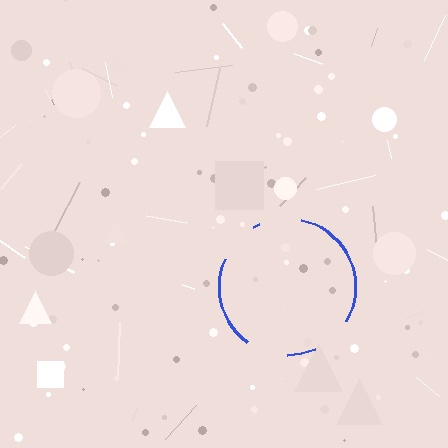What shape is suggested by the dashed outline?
The dashed outline suggests a circle.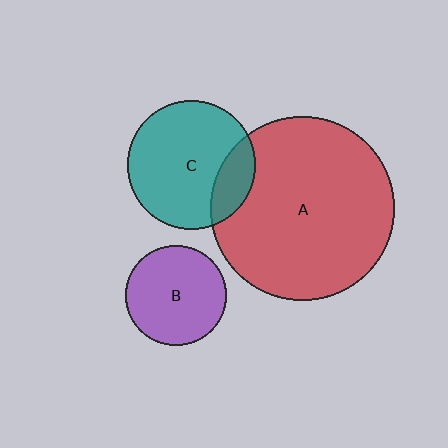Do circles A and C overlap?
Yes.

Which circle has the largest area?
Circle A (red).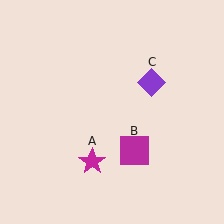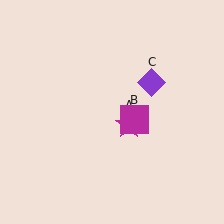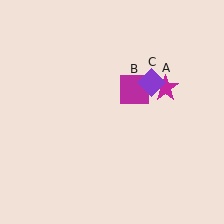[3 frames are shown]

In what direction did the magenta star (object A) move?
The magenta star (object A) moved up and to the right.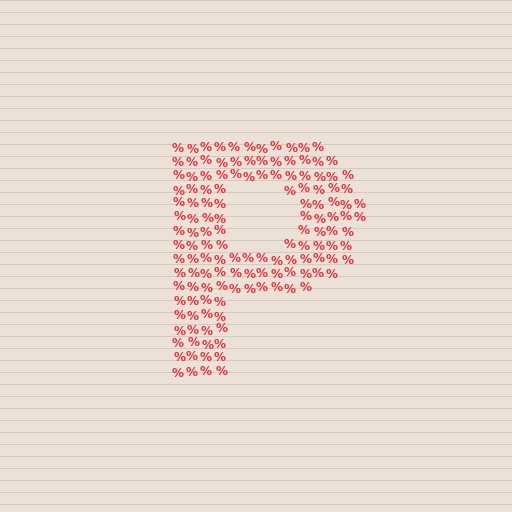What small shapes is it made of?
It is made of small percent signs.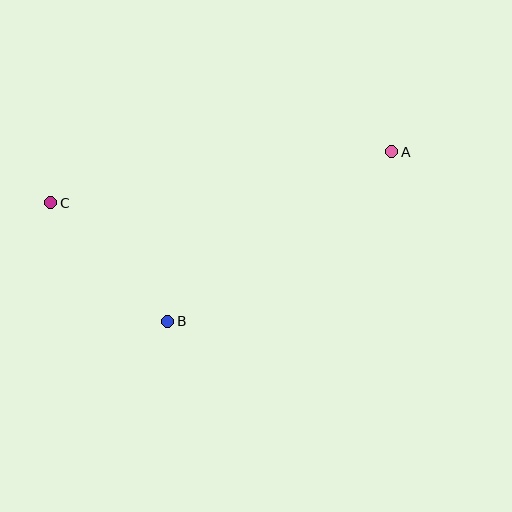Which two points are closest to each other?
Points B and C are closest to each other.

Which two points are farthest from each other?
Points A and C are farthest from each other.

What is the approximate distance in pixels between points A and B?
The distance between A and B is approximately 281 pixels.